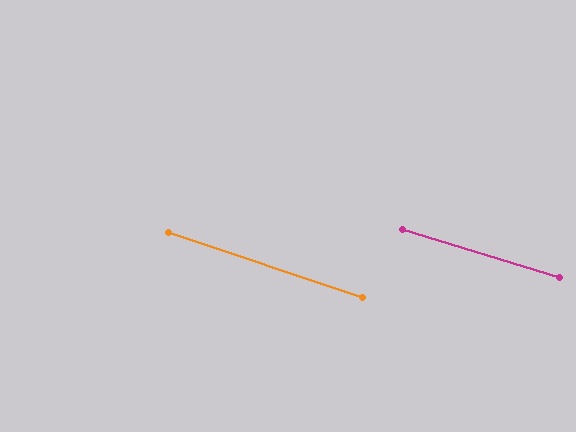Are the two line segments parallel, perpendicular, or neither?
Parallel — their directions differ by only 1.6°.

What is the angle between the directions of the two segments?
Approximately 2 degrees.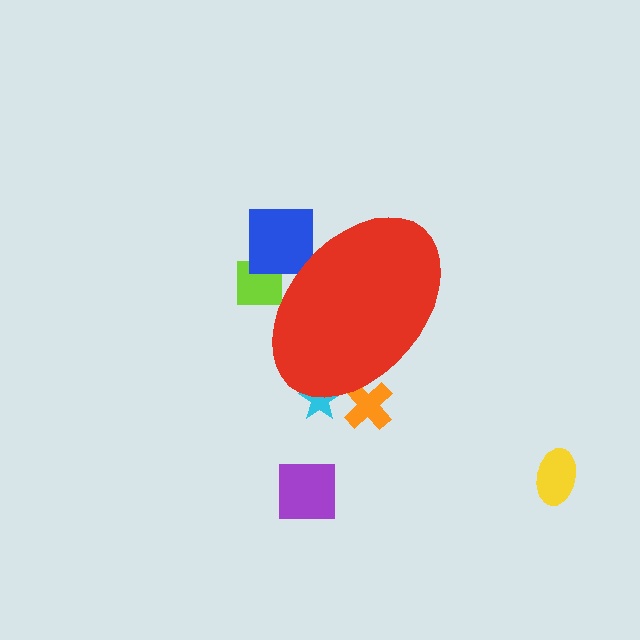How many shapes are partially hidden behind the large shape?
4 shapes are partially hidden.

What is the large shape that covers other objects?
A red ellipse.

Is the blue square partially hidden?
Yes, the blue square is partially hidden behind the red ellipse.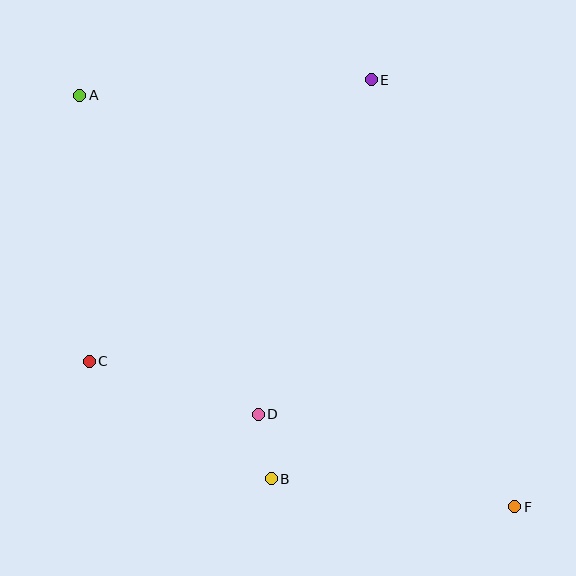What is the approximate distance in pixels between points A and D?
The distance between A and D is approximately 365 pixels.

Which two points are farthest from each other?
Points A and F are farthest from each other.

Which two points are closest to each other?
Points B and D are closest to each other.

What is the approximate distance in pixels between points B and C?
The distance between B and C is approximately 216 pixels.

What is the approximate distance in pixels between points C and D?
The distance between C and D is approximately 177 pixels.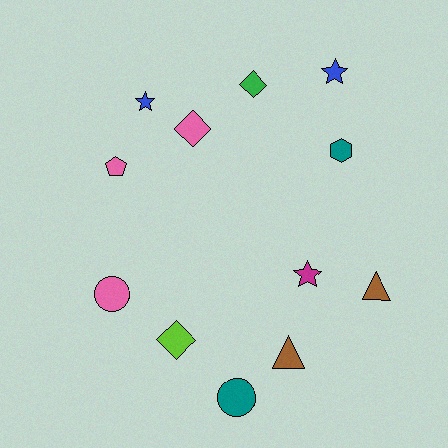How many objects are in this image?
There are 12 objects.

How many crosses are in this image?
There are no crosses.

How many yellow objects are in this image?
There are no yellow objects.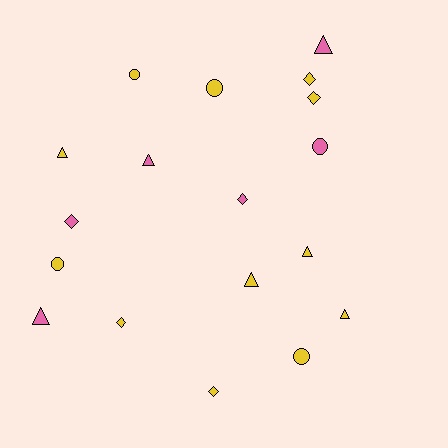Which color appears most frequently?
Yellow, with 12 objects.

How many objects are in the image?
There are 18 objects.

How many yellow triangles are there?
There are 4 yellow triangles.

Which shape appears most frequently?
Triangle, with 7 objects.